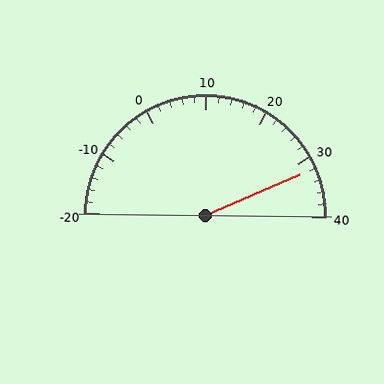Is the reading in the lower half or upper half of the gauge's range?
The reading is in the upper half of the range (-20 to 40).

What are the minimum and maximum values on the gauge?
The gauge ranges from -20 to 40.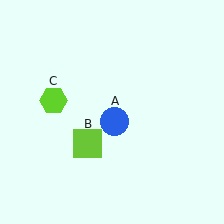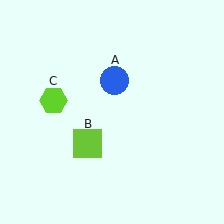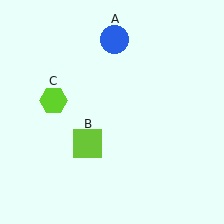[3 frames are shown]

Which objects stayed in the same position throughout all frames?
Lime square (object B) and lime hexagon (object C) remained stationary.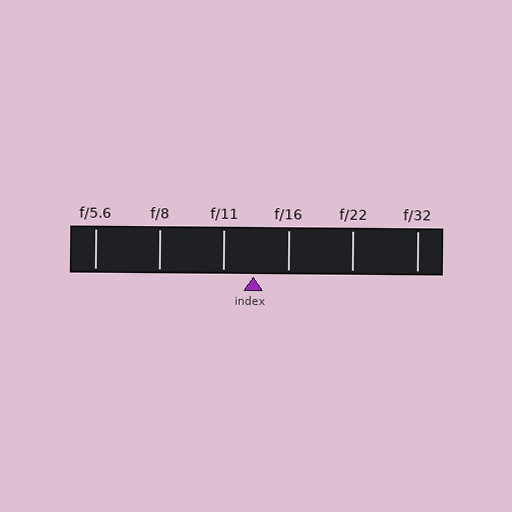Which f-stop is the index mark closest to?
The index mark is closest to f/11.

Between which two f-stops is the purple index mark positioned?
The index mark is between f/11 and f/16.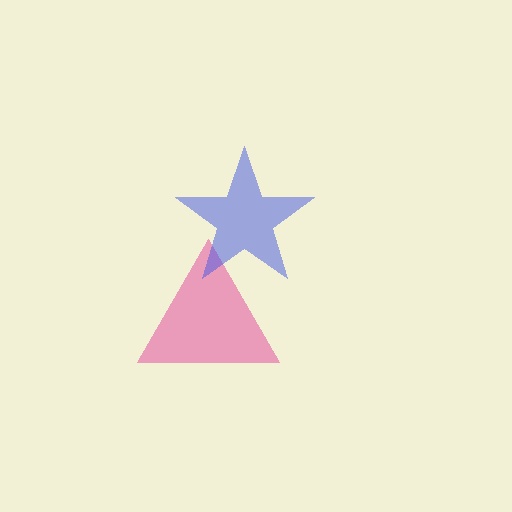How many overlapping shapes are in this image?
There are 2 overlapping shapes in the image.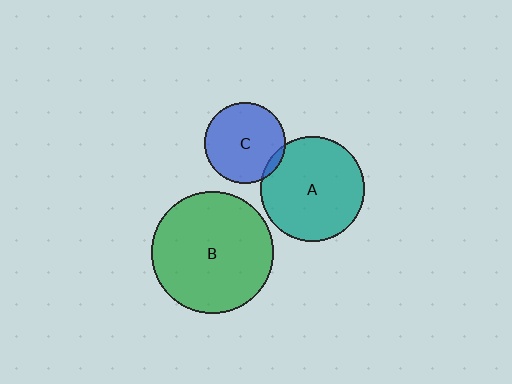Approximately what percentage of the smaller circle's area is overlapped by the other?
Approximately 5%.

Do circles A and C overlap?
Yes.